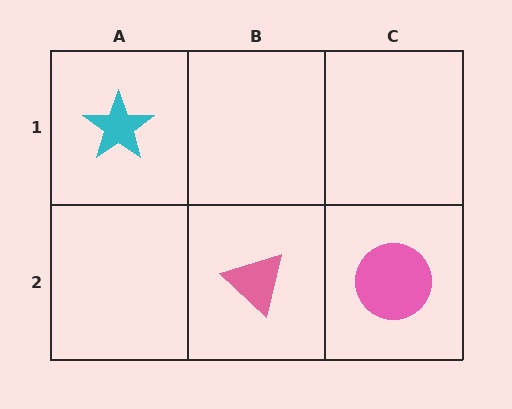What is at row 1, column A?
A cyan star.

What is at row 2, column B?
A pink triangle.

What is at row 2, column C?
A pink circle.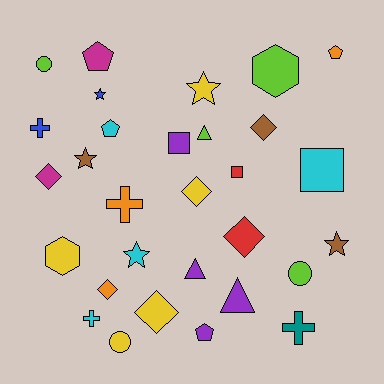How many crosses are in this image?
There are 4 crosses.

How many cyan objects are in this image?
There are 4 cyan objects.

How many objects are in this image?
There are 30 objects.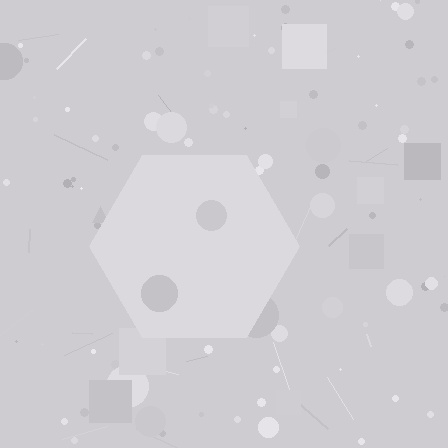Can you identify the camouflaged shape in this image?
The camouflaged shape is a hexagon.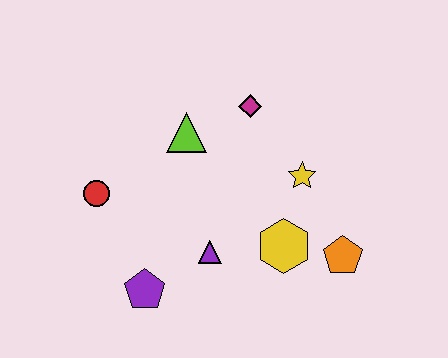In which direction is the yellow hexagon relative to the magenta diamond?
The yellow hexagon is below the magenta diamond.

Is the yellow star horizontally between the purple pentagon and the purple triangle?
No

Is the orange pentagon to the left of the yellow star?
No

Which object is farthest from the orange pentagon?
The red circle is farthest from the orange pentagon.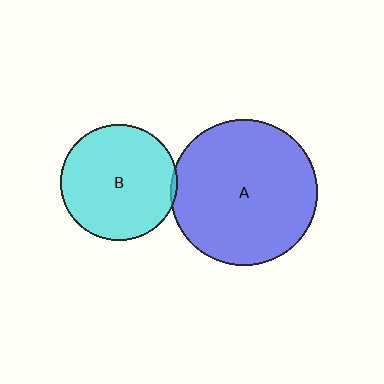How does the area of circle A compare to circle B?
Approximately 1.6 times.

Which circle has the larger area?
Circle A (blue).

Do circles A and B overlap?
Yes.